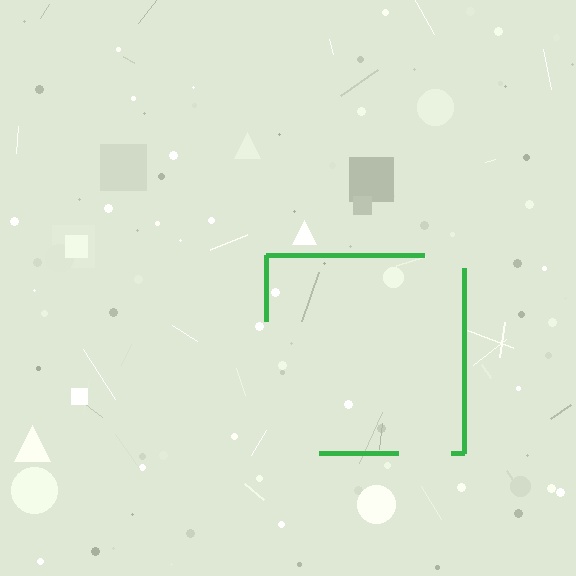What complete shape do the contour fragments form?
The contour fragments form a square.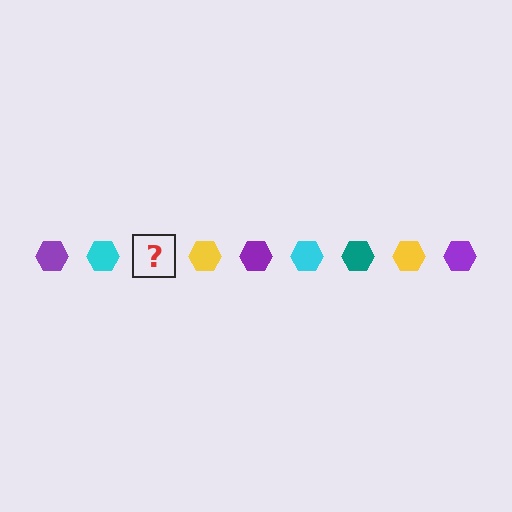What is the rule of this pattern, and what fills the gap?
The rule is that the pattern cycles through purple, cyan, teal, yellow hexagons. The gap should be filled with a teal hexagon.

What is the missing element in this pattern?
The missing element is a teal hexagon.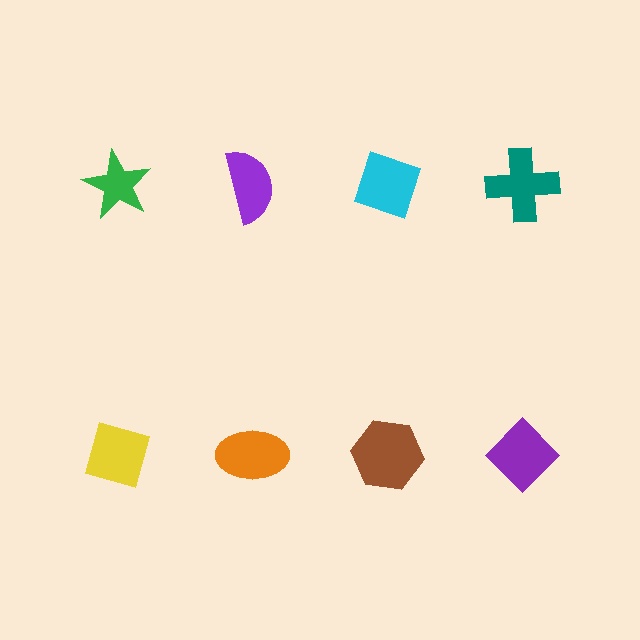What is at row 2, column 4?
A purple diamond.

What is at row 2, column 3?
A brown hexagon.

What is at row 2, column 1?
A yellow diamond.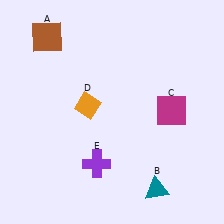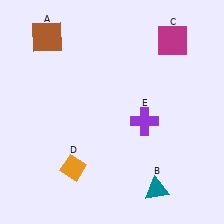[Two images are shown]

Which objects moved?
The objects that moved are: the magenta square (C), the orange diamond (D), the purple cross (E).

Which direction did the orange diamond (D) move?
The orange diamond (D) moved down.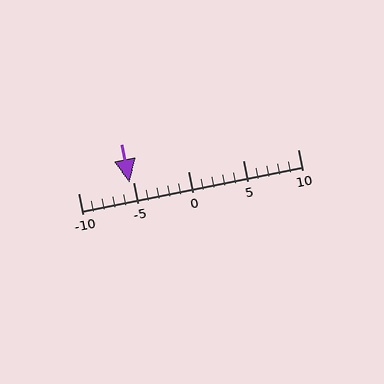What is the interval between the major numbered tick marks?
The major tick marks are spaced 5 units apart.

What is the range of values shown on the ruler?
The ruler shows values from -10 to 10.